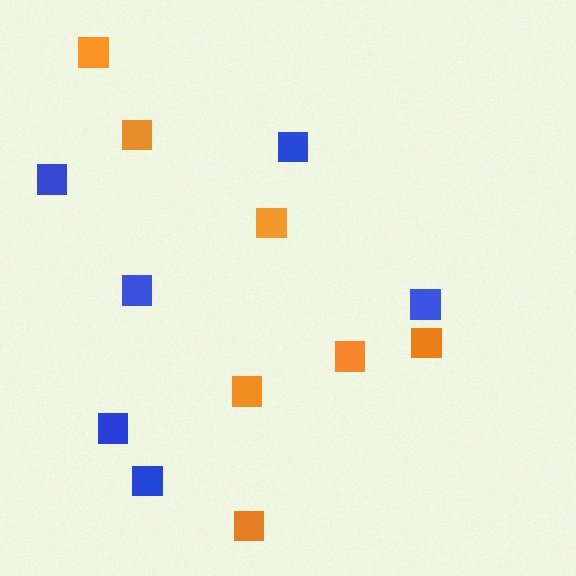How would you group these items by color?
There are 2 groups: one group of blue squares (6) and one group of orange squares (7).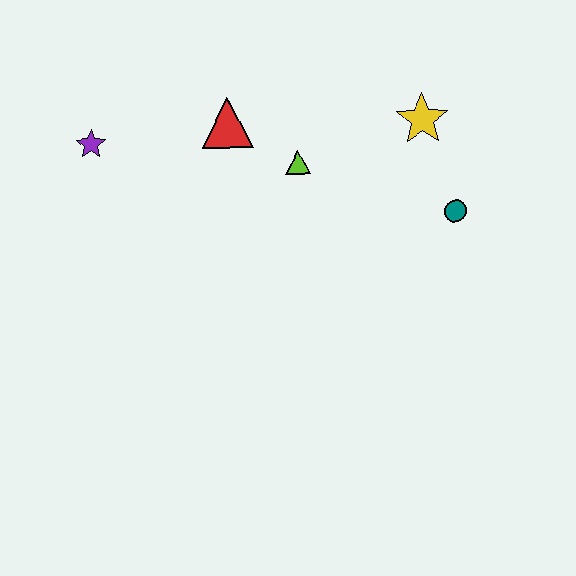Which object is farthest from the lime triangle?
The purple star is farthest from the lime triangle.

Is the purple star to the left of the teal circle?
Yes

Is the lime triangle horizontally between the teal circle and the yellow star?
No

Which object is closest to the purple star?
The red triangle is closest to the purple star.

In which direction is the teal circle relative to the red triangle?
The teal circle is to the right of the red triangle.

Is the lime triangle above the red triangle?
No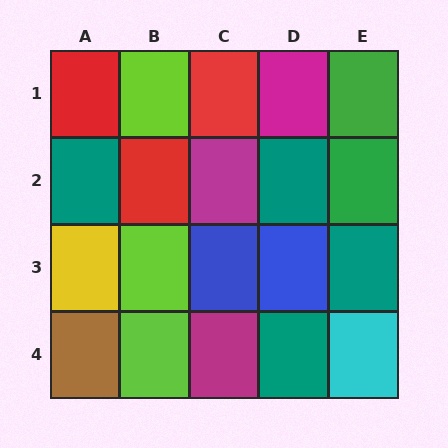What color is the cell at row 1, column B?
Lime.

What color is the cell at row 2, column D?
Teal.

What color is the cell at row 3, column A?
Yellow.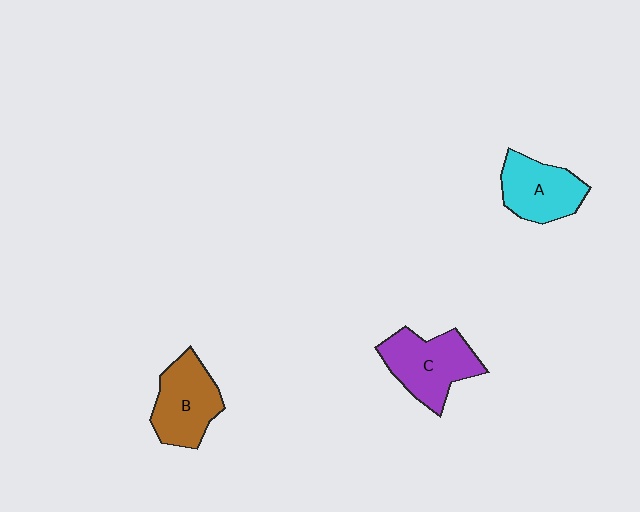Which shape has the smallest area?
Shape A (cyan).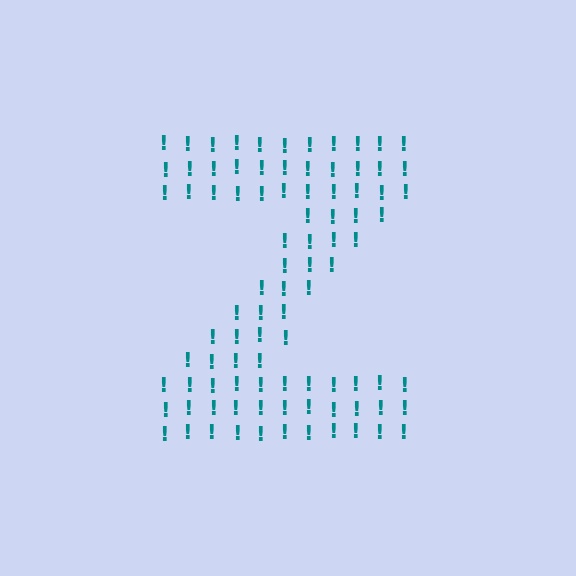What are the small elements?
The small elements are exclamation marks.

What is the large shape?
The large shape is the letter Z.